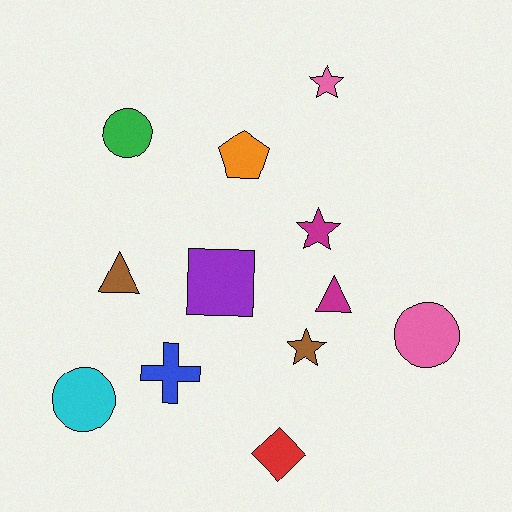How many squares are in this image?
There is 1 square.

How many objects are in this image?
There are 12 objects.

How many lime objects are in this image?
There are no lime objects.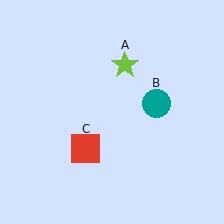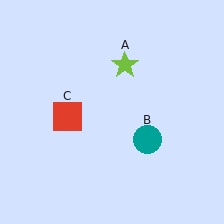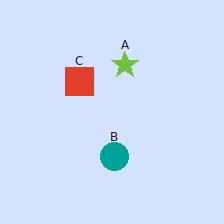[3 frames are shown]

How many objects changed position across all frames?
2 objects changed position: teal circle (object B), red square (object C).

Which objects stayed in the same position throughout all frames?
Lime star (object A) remained stationary.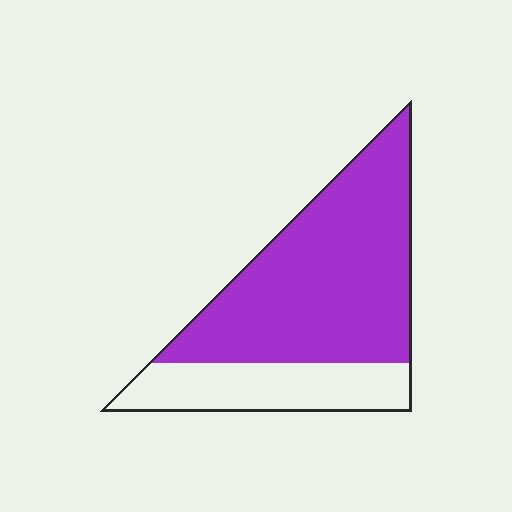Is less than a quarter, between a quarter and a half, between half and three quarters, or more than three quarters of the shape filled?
Between half and three quarters.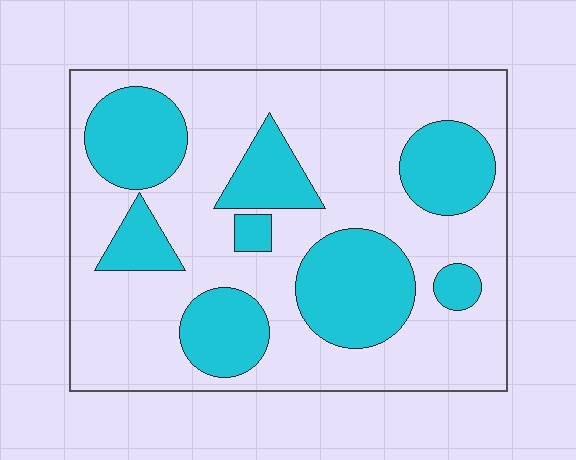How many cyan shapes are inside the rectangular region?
8.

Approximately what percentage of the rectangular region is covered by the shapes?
Approximately 35%.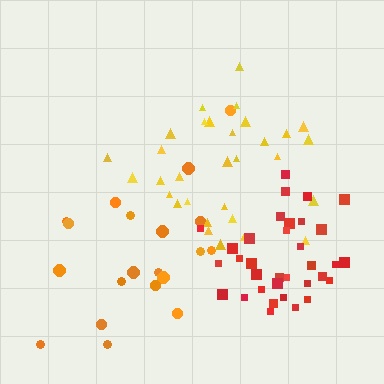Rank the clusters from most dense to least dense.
red, yellow, orange.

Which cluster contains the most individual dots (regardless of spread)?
Red (34).